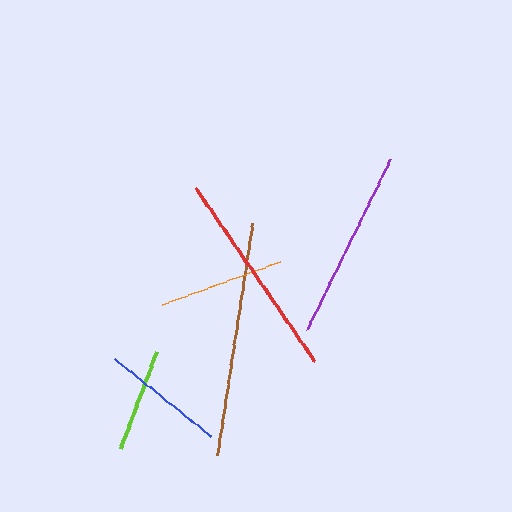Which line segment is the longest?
The brown line is the longest at approximately 235 pixels.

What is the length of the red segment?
The red segment is approximately 210 pixels long.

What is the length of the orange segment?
The orange segment is approximately 125 pixels long.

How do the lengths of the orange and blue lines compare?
The orange and blue lines are approximately the same length.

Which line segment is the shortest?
The lime line is the shortest at approximately 103 pixels.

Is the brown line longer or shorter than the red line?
The brown line is longer than the red line.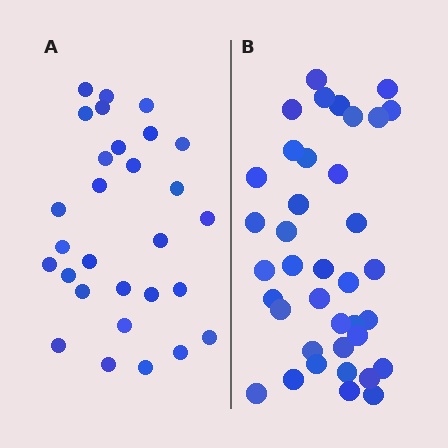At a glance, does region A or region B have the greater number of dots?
Region B (the right region) has more dots.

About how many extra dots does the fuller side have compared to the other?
Region B has roughly 8 or so more dots than region A.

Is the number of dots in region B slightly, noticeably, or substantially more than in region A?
Region B has noticeably more, but not dramatically so. The ratio is roughly 1.3 to 1.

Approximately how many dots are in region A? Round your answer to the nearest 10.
About 30 dots. (The exact count is 29, which rounds to 30.)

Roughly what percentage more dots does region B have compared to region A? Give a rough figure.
About 30% more.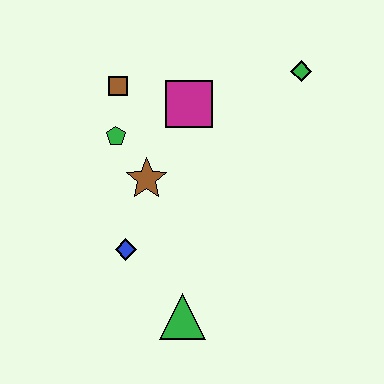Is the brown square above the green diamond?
No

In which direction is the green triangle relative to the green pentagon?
The green triangle is below the green pentagon.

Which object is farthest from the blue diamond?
The green diamond is farthest from the blue diamond.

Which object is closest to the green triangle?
The blue diamond is closest to the green triangle.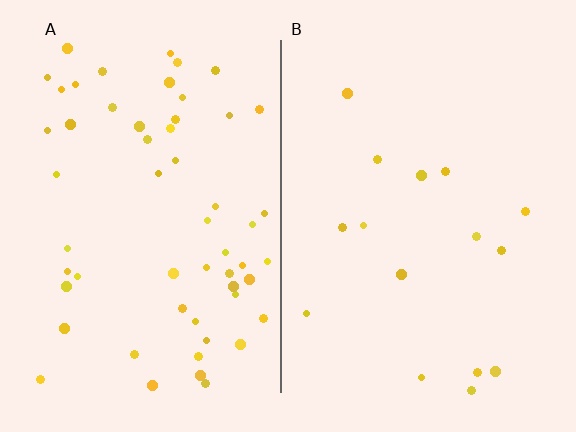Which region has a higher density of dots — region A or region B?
A (the left).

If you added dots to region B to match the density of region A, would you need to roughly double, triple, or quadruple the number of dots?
Approximately quadruple.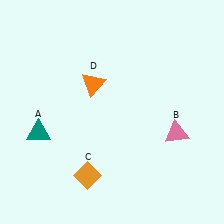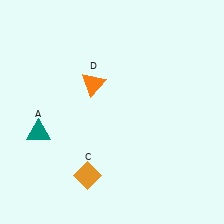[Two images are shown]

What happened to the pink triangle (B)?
The pink triangle (B) was removed in Image 2. It was in the bottom-right area of Image 1.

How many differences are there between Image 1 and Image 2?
There is 1 difference between the two images.